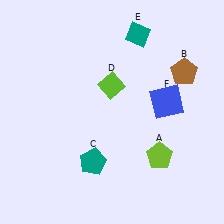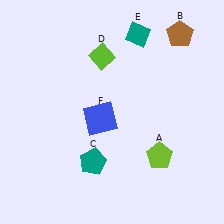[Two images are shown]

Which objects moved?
The objects that moved are: the brown pentagon (B), the lime diamond (D), the blue square (F).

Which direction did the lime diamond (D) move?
The lime diamond (D) moved up.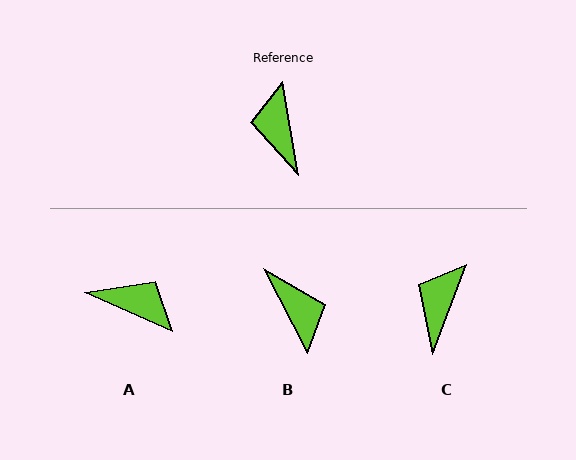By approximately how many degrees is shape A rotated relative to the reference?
Approximately 124 degrees clockwise.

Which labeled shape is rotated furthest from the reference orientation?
B, about 163 degrees away.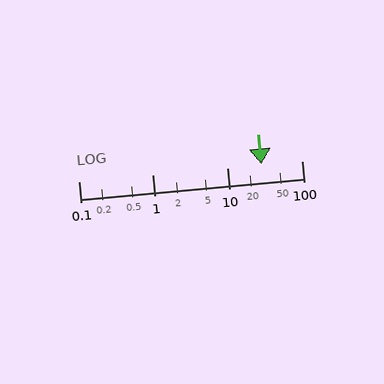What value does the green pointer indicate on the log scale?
The pointer indicates approximately 29.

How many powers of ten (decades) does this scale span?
The scale spans 3 decades, from 0.1 to 100.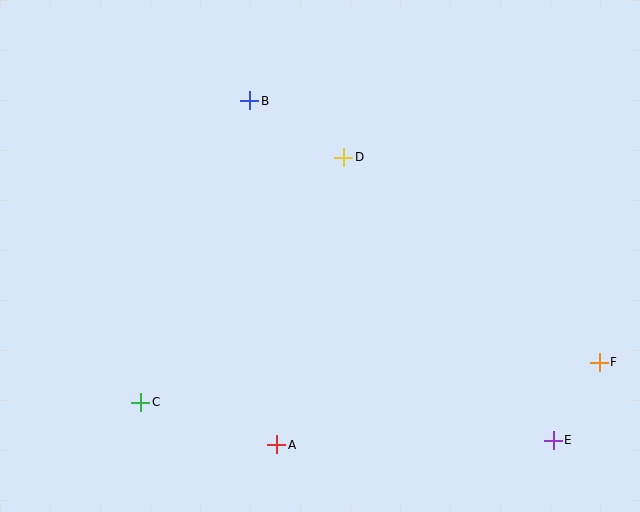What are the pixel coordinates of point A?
Point A is at (277, 445).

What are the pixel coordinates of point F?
Point F is at (599, 362).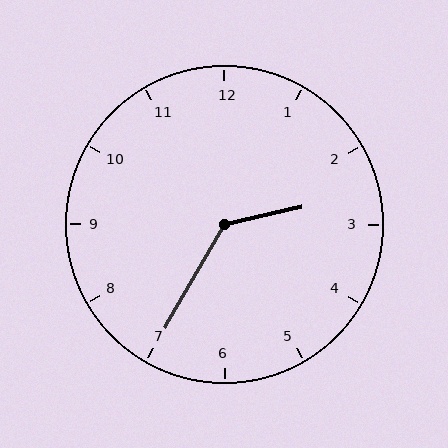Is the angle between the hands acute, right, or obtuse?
It is obtuse.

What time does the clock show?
2:35.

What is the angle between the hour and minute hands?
Approximately 132 degrees.